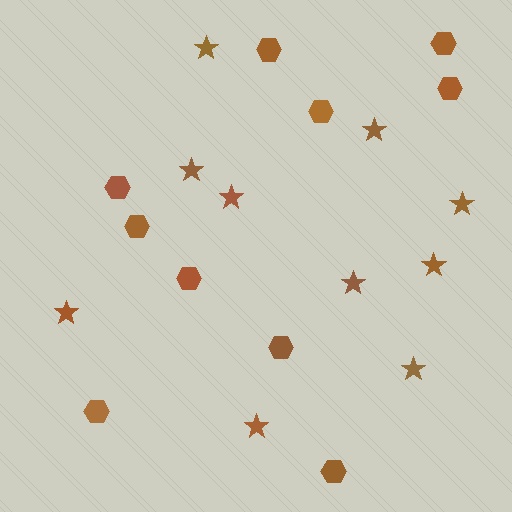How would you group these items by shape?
There are 2 groups: one group of hexagons (10) and one group of stars (10).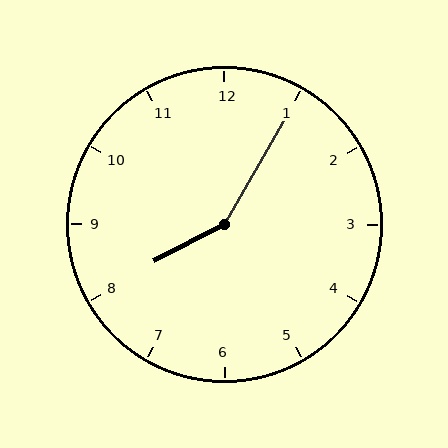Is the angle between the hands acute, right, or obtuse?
It is obtuse.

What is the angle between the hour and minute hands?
Approximately 148 degrees.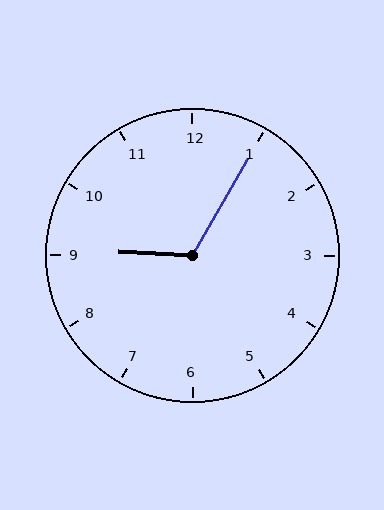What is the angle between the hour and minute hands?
Approximately 118 degrees.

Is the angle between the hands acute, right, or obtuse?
It is obtuse.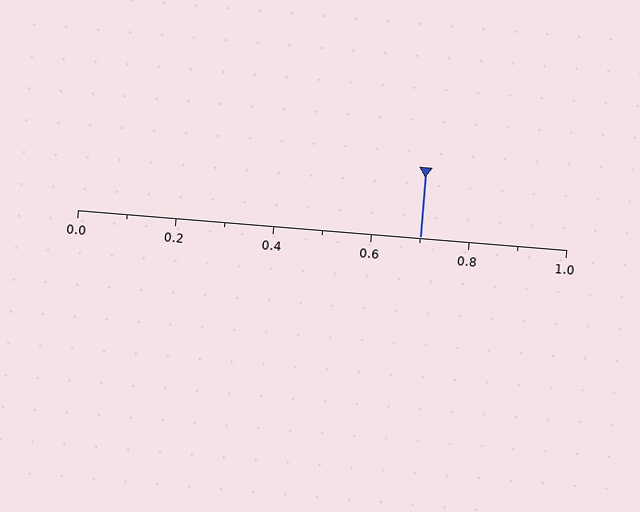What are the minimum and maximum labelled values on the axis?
The axis runs from 0.0 to 1.0.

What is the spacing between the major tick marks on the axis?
The major ticks are spaced 0.2 apart.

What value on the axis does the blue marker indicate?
The marker indicates approximately 0.7.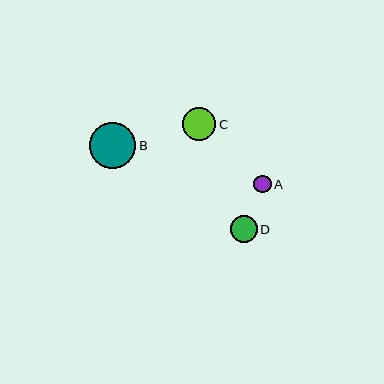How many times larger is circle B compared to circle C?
Circle B is approximately 1.4 times the size of circle C.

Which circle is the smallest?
Circle A is the smallest with a size of approximately 17 pixels.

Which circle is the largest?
Circle B is the largest with a size of approximately 46 pixels.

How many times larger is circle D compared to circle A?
Circle D is approximately 1.6 times the size of circle A.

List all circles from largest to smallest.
From largest to smallest: B, C, D, A.